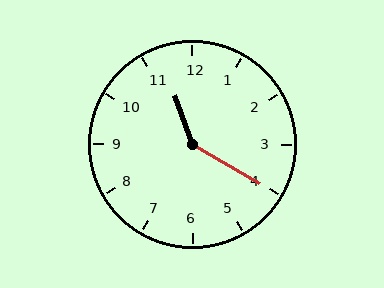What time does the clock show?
11:20.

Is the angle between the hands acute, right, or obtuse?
It is obtuse.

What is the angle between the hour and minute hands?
Approximately 140 degrees.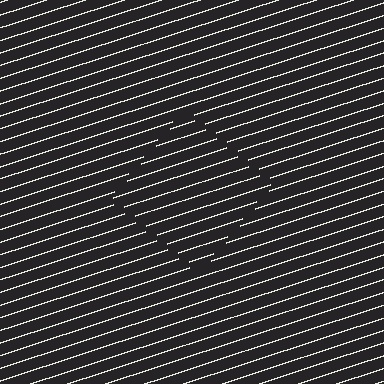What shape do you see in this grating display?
An illusory square. The interior of the shape contains the same grating, shifted by half a period — the contour is defined by the phase discontinuity where line-ends from the inner and outer gratings abut.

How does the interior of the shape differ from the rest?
The interior of the shape contains the same grating, shifted by half a period — the contour is defined by the phase discontinuity where line-ends from the inner and outer gratings abut.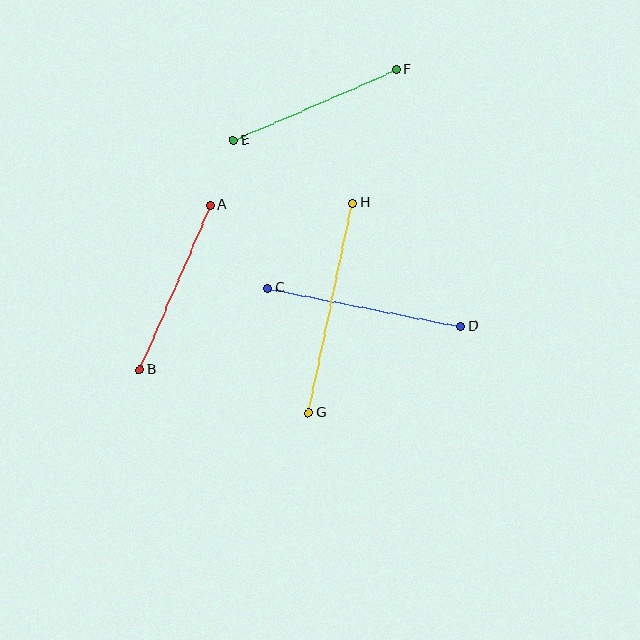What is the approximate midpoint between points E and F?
The midpoint is at approximately (315, 105) pixels.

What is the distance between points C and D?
The distance is approximately 197 pixels.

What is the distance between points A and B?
The distance is approximately 179 pixels.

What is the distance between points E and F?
The distance is approximately 178 pixels.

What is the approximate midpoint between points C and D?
The midpoint is at approximately (364, 307) pixels.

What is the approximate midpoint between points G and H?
The midpoint is at approximately (331, 308) pixels.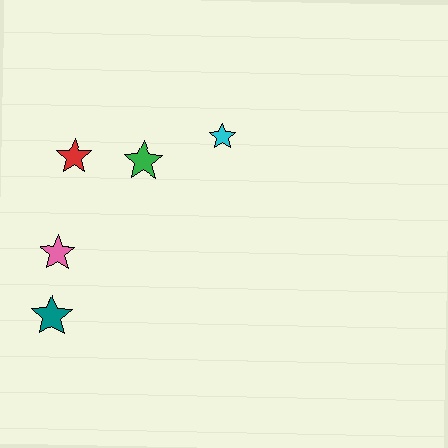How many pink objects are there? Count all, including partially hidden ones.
There is 1 pink object.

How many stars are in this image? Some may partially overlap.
There are 5 stars.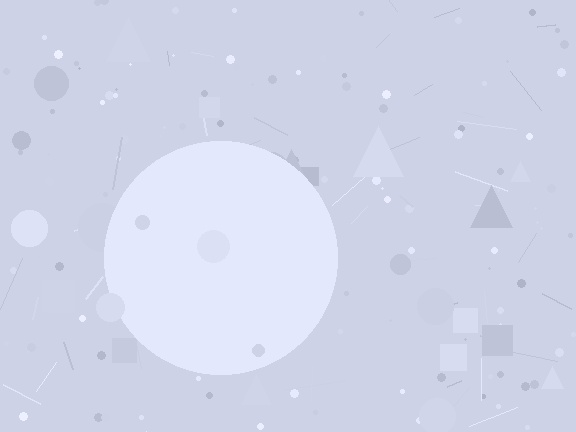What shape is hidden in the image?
A circle is hidden in the image.